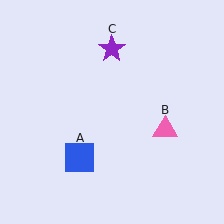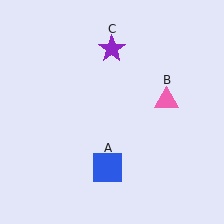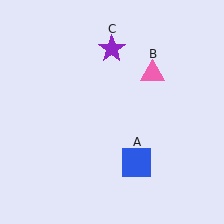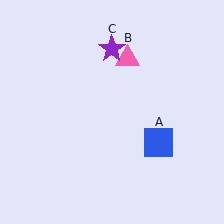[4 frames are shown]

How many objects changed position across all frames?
2 objects changed position: blue square (object A), pink triangle (object B).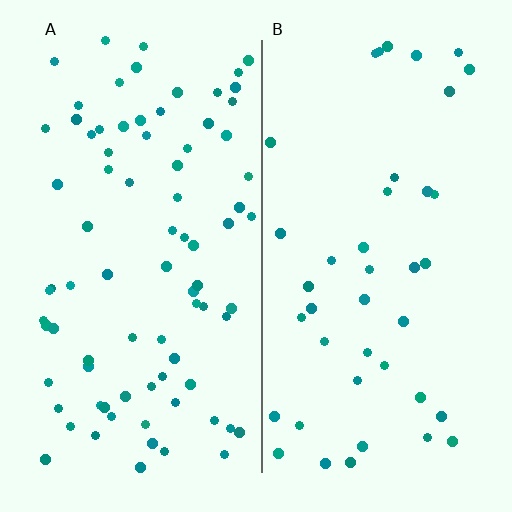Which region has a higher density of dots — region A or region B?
A (the left).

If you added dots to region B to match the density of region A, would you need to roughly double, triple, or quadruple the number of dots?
Approximately double.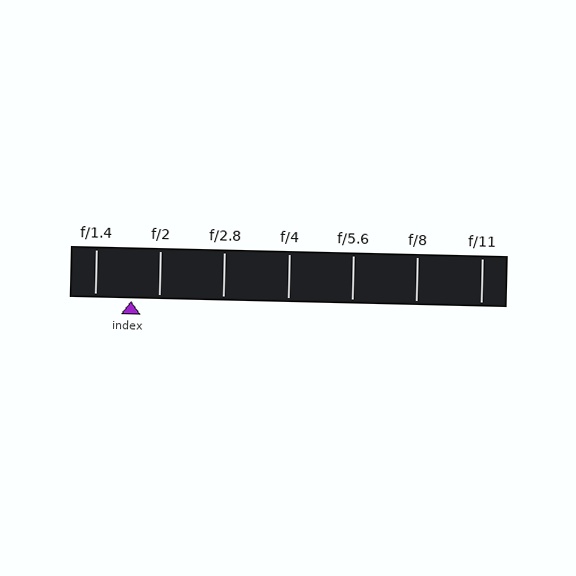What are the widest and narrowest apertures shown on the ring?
The widest aperture shown is f/1.4 and the narrowest is f/11.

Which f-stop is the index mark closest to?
The index mark is closest to f/2.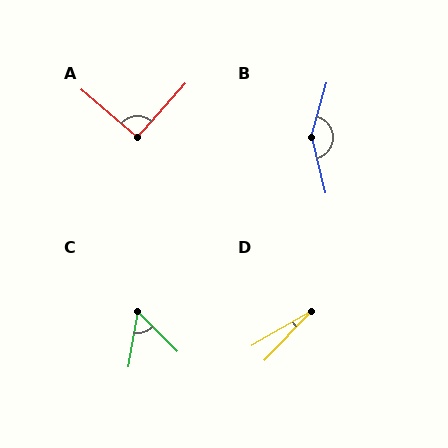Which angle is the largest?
B, at approximately 151 degrees.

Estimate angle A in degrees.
Approximately 91 degrees.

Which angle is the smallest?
D, at approximately 15 degrees.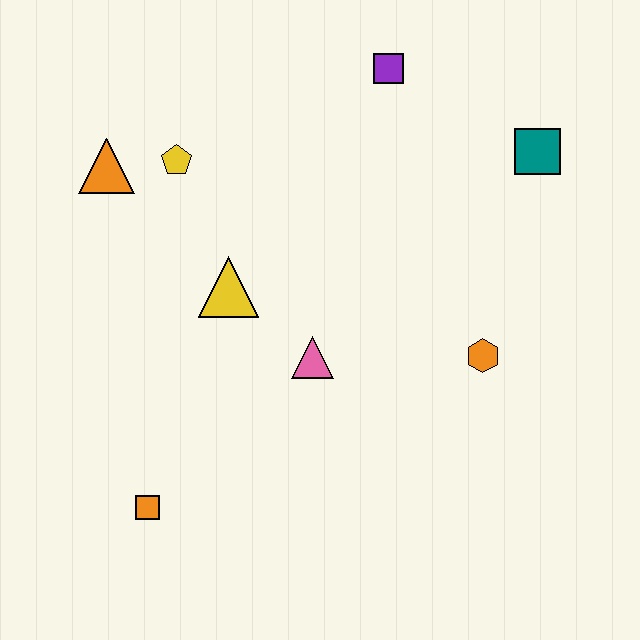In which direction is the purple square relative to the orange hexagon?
The purple square is above the orange hexagon.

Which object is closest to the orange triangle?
The yellow pentagon is closest to the orange triangle.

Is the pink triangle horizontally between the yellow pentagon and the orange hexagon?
Yes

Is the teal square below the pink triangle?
No